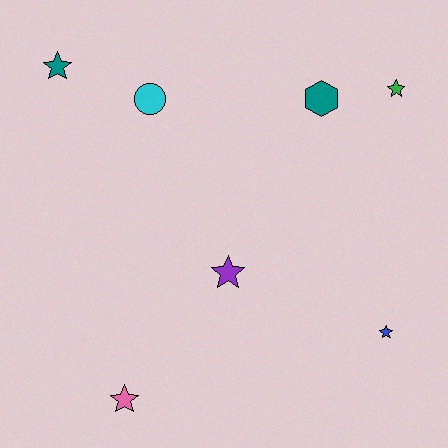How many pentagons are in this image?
There are no pentagons.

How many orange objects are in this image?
There are no orange objects.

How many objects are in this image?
There are 7 objects.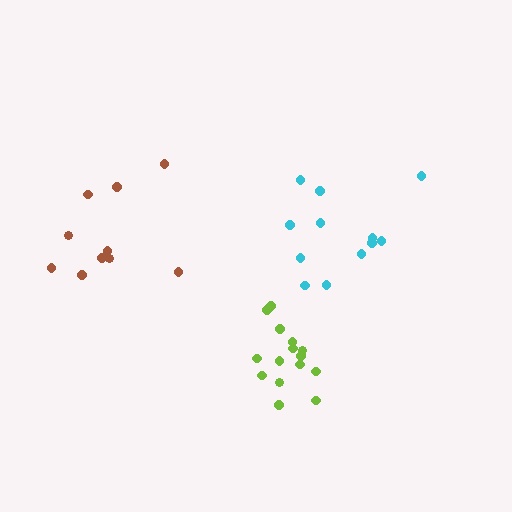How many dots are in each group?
Group 1: 15 dots, Group 2: 12 dots, Group 3: 11 dots (38 total).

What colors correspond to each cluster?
The clusters are colored: lime, cyan, brown.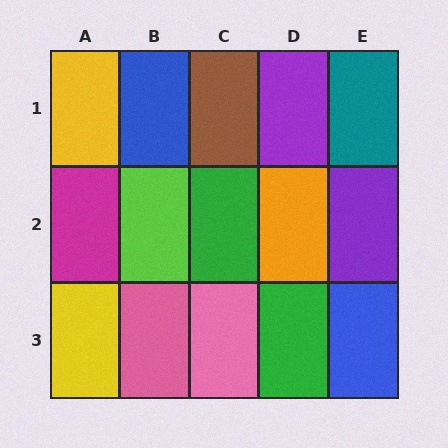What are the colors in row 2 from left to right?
Magenta, lime, green, orange, purple.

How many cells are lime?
1 cell is lime.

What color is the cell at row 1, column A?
Yellow.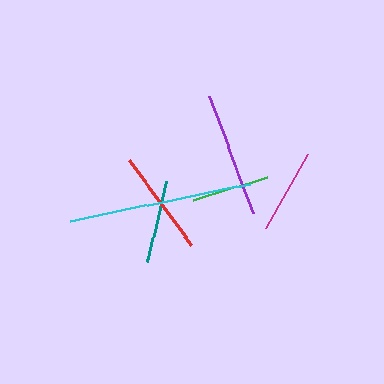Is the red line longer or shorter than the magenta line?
The red line is longer than the magenta line.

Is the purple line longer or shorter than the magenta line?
The purple line is longer than the magenta line.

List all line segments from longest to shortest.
From longest to shortest: cyan, purple, red, magenta, teal, green.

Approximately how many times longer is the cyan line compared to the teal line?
The cyan line is approximately 2.2 times the length of the teal line.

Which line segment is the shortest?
The green line is the shortest at approximately 78 pixels.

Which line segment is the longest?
The cyan line is the longest at approximately 184 pixels.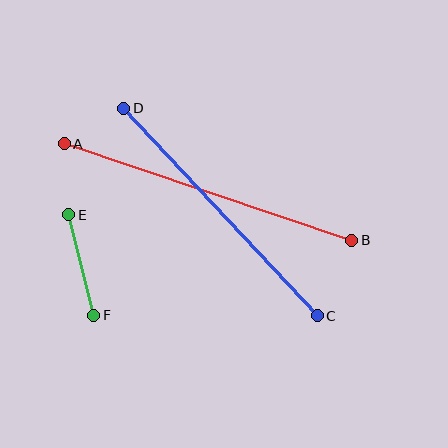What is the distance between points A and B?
The distance is approximately 303 pixels.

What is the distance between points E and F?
The distance is approximately 103 pixels.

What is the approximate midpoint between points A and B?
The midpoint is at approximately (208, 192) pixels.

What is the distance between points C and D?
The distance is approximately 284 pixels.